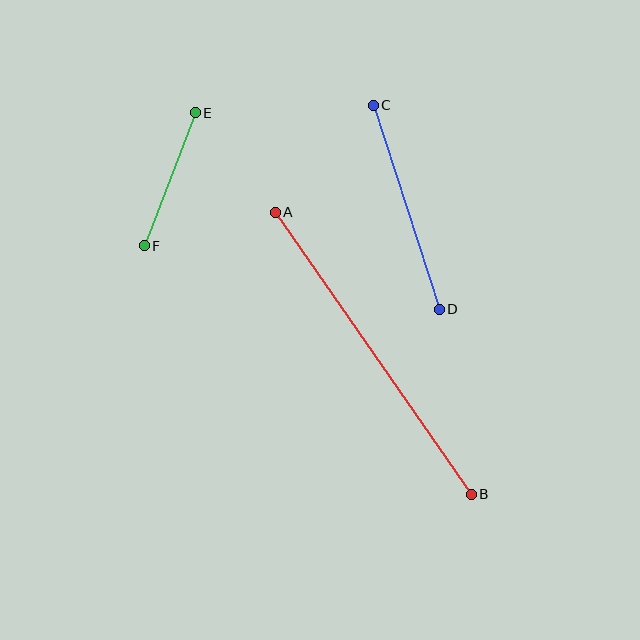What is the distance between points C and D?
The distance is approximately 214 pixels.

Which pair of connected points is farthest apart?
Points A and B are farthest apart.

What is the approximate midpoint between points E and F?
The midpoint is at approximately (170, 179) pixels.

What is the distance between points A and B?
The distance is approximately 343 pixels.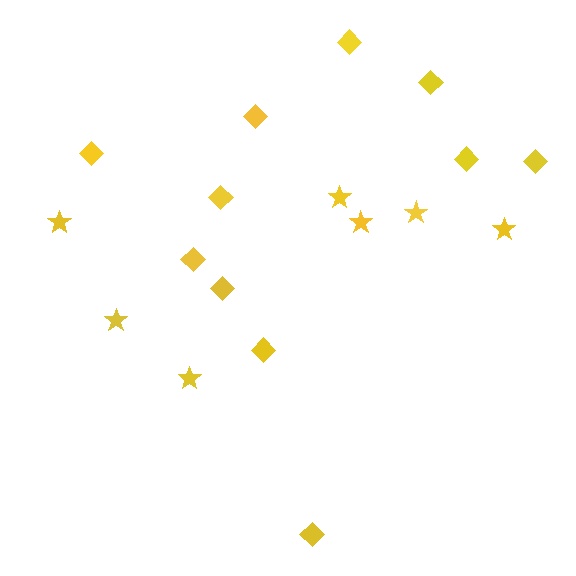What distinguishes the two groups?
There are 2 groups: one group of diamonds (11) and one group of stars (7).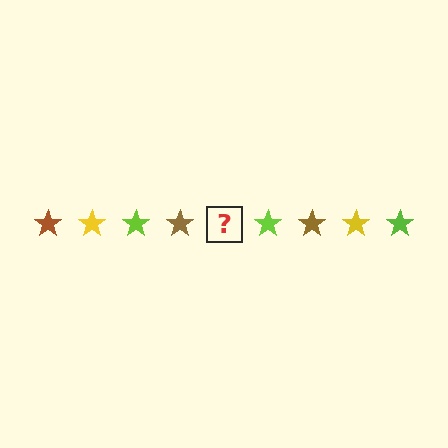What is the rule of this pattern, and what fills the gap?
The rule is that the pattern cycles through brown, yellow, lime stars. The gap should be filled with a yellow star.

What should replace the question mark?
The question mark should be replaced with a yellow star.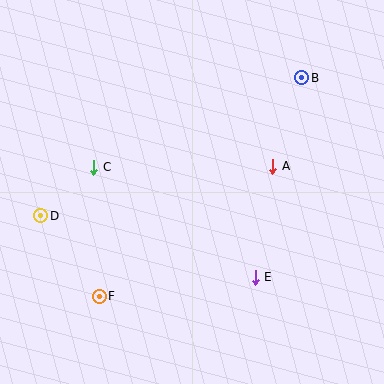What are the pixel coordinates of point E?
Point E is at (255, 277).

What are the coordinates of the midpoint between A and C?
The midpoint between A and C is at (183, 167).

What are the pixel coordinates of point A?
Point A is at (273, 166).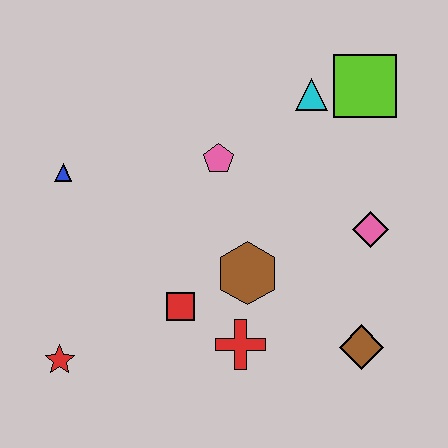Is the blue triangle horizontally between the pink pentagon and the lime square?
No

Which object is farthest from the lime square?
The red star is farthest from the lime square.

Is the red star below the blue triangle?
Yes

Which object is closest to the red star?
The red square is closest to the red star.